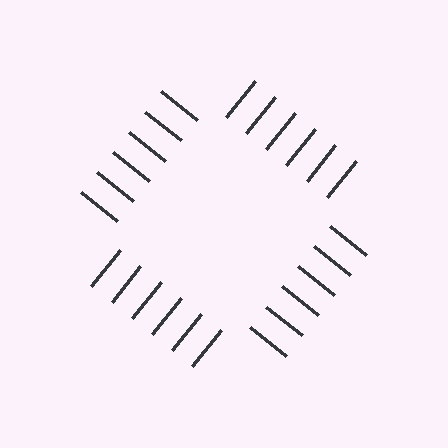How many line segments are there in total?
24 — 6 along each of the 4 edges.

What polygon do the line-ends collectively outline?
An illusory square — the line segments terminate on its edges but no continuous stroke is drawn.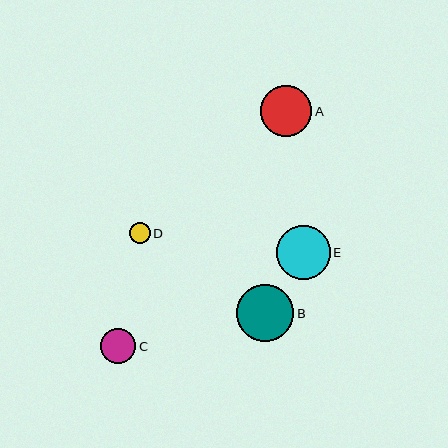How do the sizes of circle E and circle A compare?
Circle E and circle A are approximately the same size.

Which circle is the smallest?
Circle D is the smallest with a size of approximately 21 pixels.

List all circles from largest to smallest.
From largest to smallest: B, E, A, C, D.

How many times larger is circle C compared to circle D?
Circle C is approximately 1.7 times the size of circle D.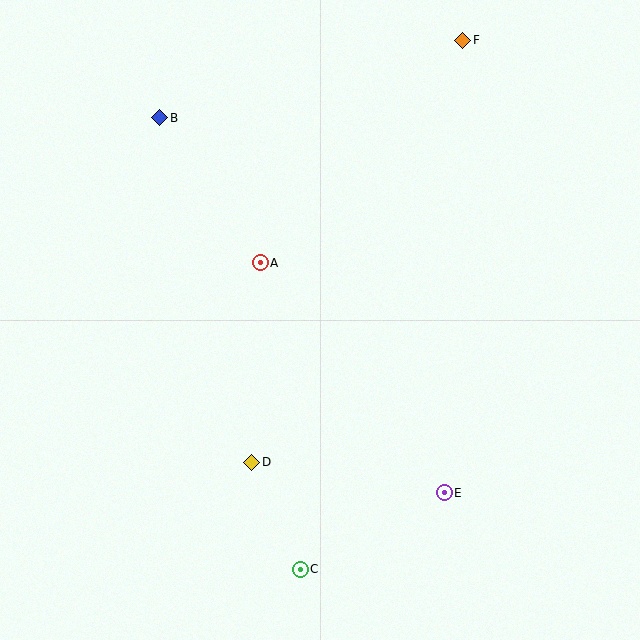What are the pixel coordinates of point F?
Point F is at (463, 40).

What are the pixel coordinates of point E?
Point E is at (444, 493).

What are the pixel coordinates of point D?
Point D is at (252, 462).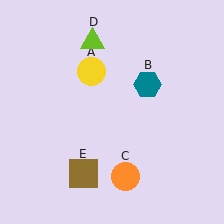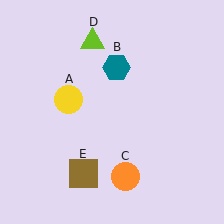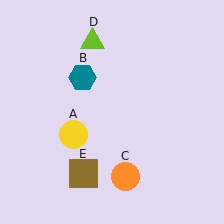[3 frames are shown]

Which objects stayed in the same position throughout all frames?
Orange circle (object C) and lime triangle (object D) and brown square (object E) remained stationary.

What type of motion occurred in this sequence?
The yellow circle (object A), teal hexagon (object B) rotated counterclockwise around the center of the scene.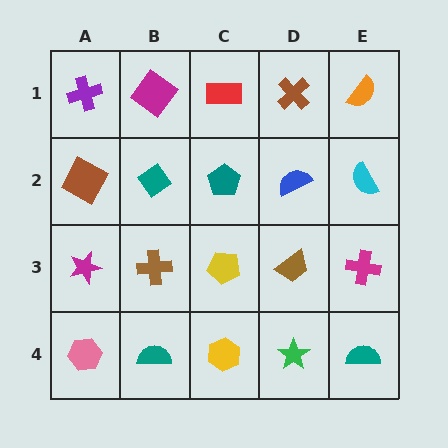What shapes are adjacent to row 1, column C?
A teal pentagon (row 2, column C), a magenta diamond (row 1, column B), a brown cross (row 1, column D).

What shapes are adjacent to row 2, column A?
A purple cross (row 1, column A), a magenta star (row 3, column A), a teal diamond (row 2, column B).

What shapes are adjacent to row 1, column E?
A cyan semicircle (row 2, column E), a brown cross (row 1, column D).